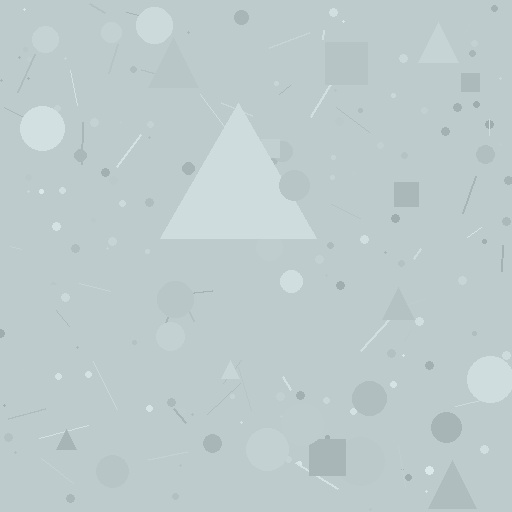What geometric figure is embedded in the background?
A triangle is embedded in the background.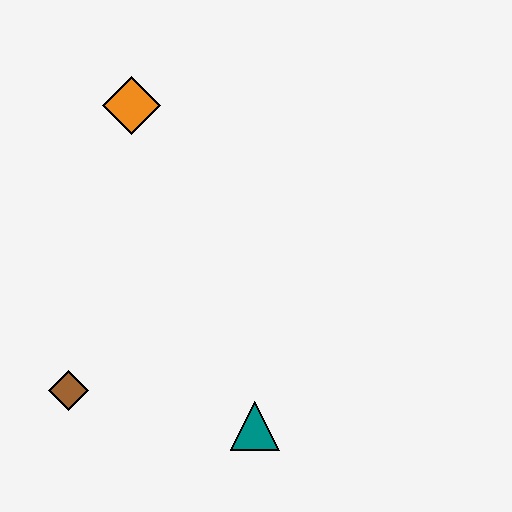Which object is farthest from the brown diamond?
The orange diamond is farthest from the brown diamond.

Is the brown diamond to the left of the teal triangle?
Yes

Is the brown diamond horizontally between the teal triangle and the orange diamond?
No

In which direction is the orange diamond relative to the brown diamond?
The orange diamond is above the brown diamond.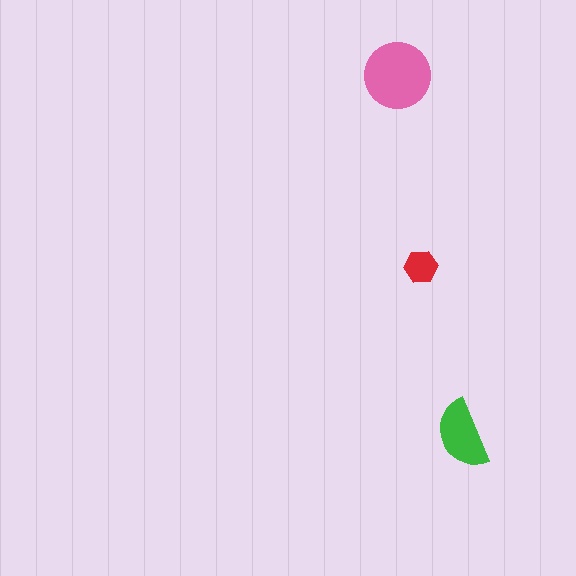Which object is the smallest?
The red hexagon.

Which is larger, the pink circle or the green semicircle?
The pink circle.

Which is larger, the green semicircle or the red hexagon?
The green semicircle.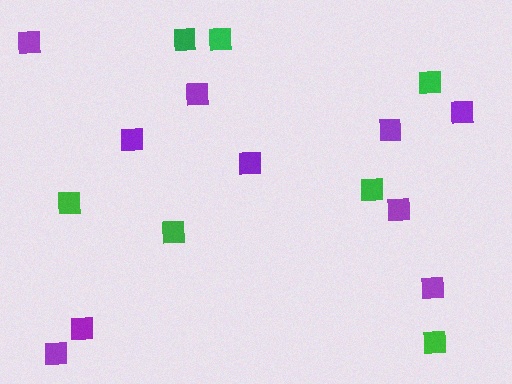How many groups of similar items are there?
There are 2 groups: one group of green squares (7) and one group of purple squares (10).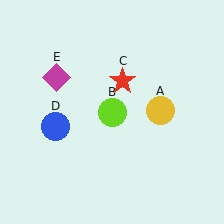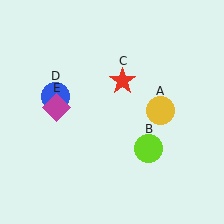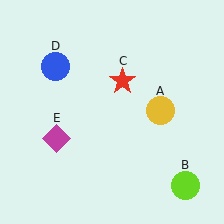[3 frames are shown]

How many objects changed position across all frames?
3 objects changed position: lime circle (object B), blue circle (object D), magenta diamond (object E).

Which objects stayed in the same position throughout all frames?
Yellow circle (object A) and red star (object C) remained stationary.